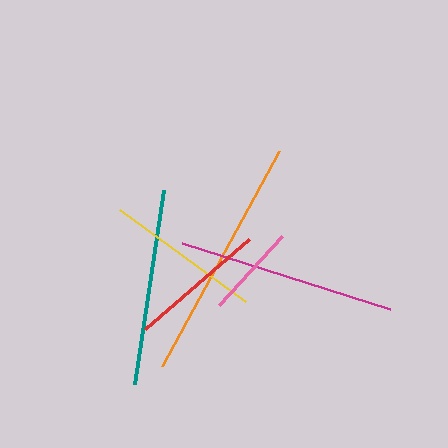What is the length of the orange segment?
The orange segment is approximately 245 pixels long.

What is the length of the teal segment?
The teal segment is approximately 197 pixels long.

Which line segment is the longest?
The orange line is the longest at approximately 245 pixels.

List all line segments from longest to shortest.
From longest to shortest: orange, magenta, teal, yellow, red, pink.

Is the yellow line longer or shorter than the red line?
The yellow line is longer than the red line.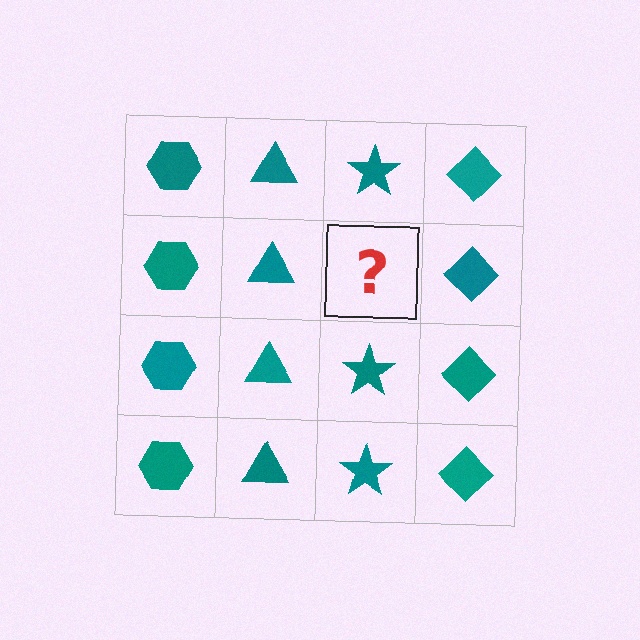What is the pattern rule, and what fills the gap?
The rule is that each column has a consistent shape. The gap should be filled with a teal star.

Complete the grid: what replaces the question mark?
The question mark should be replaced with a teal star.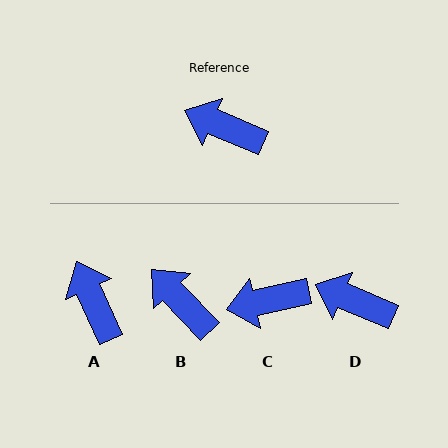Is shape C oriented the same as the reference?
No, it is off by about 35 degrees.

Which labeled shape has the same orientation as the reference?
D.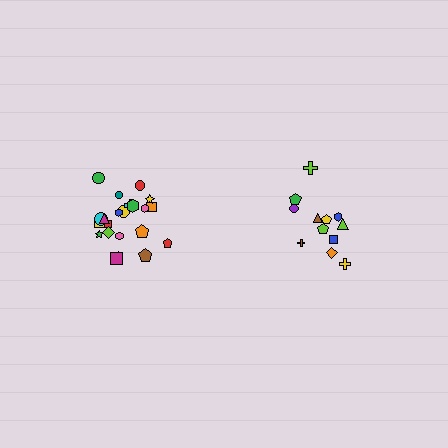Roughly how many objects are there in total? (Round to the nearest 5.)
Roughly 35 objects in total.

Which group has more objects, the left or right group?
The left group.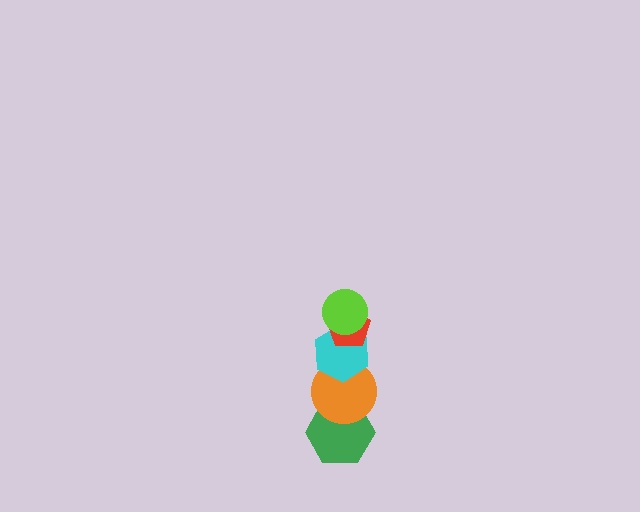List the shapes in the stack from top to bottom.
From top to bottom: the lime circle, the red pentagon, the cyan hexagon, the orange circle, the green hexagon.